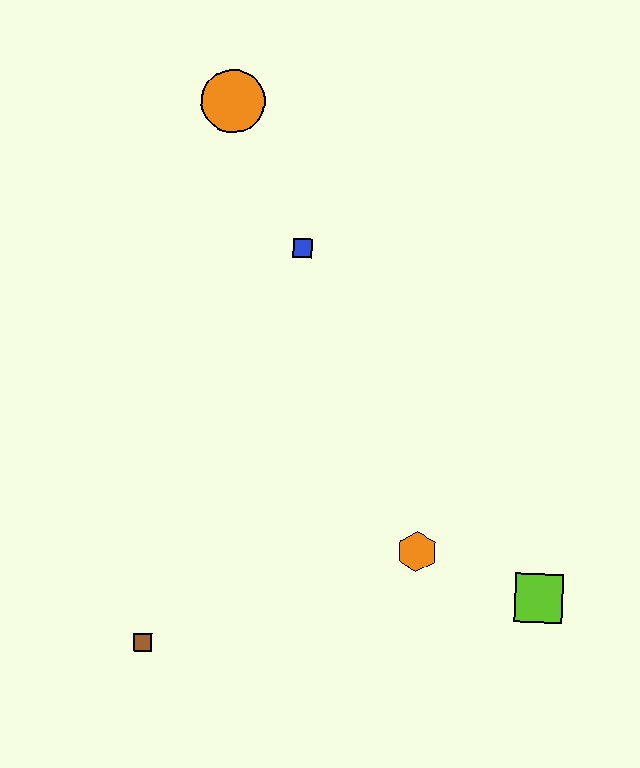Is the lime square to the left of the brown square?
No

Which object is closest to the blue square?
The orange circle is closest to the blue square.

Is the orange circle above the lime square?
Yes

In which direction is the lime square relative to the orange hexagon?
The lime square is to the right of the orange hexagon.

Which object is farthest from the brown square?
The orange circle is farthest from the brown square.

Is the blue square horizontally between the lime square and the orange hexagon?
No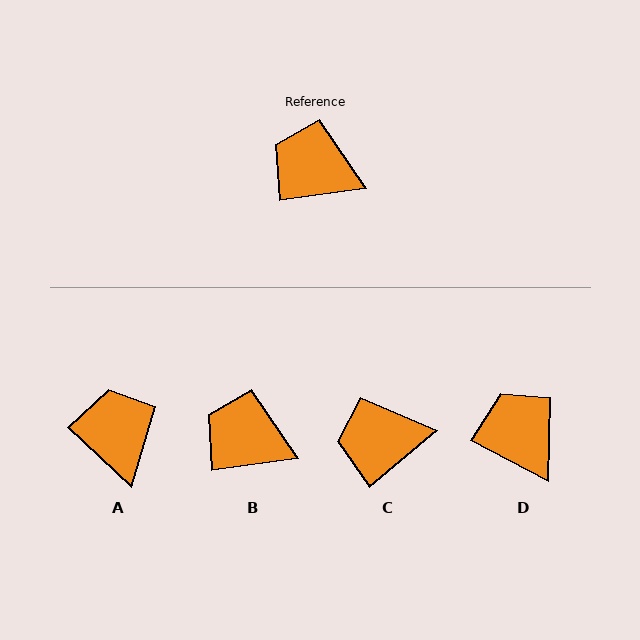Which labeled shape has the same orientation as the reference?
B.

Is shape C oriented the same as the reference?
No, it is off by about 32 degrees.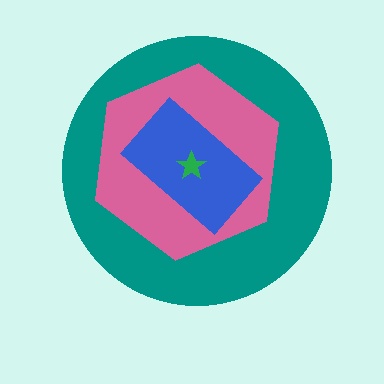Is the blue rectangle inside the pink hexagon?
Yes.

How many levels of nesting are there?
4.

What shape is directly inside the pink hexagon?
The blue rectangle.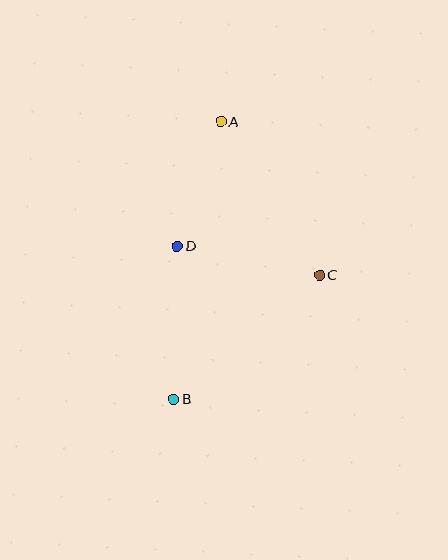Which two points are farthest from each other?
Points A and B are farthest from each other.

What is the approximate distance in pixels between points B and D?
The distance between B and D is approximately 153 pixels.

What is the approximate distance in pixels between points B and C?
The distance between B and C is approximately 192 pixels.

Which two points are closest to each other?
Points A and D are closest to each other.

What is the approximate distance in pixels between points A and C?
The distance between A and C is approximately 182 pixels.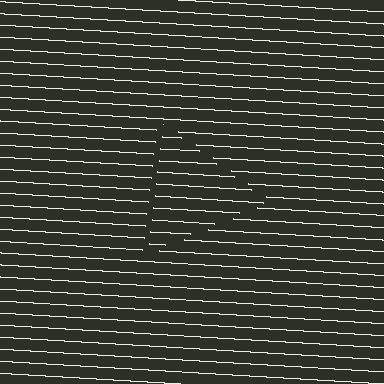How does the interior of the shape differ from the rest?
The interior of the shape contains the same grating, shifted by half a period — the contour is defined by the phase discontinuity where line-ends from the inner and outer gratings abut.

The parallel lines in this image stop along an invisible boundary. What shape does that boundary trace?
An illusory triangle. The interior of the shape contains the same grating, shifted by half a period — the contour is defined by the phase discontinuity where line-ends from the inner and outer gratings abut.